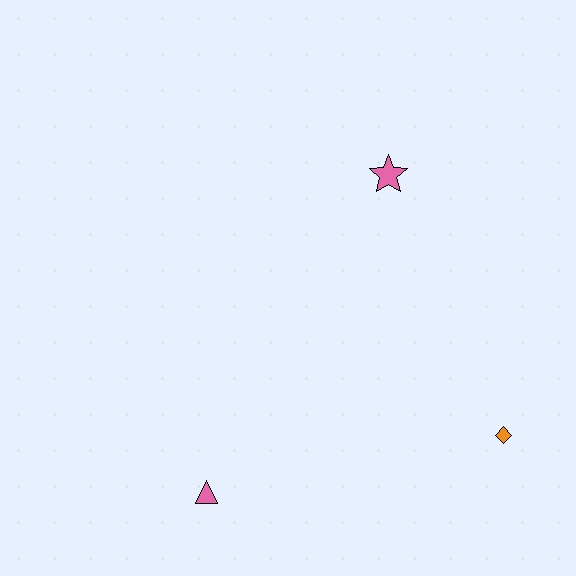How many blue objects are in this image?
There are no blue objects.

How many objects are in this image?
There are 3 objects.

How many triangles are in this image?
There is 1 triangle.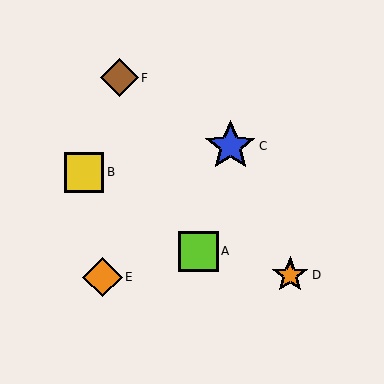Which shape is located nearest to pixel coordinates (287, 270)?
The orange star (labeled D) at (290, 275) is nearest to that location.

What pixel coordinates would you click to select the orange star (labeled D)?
Click at (290, 275) to select the orange star D.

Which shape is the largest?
The blue star (labeled C) is the largest.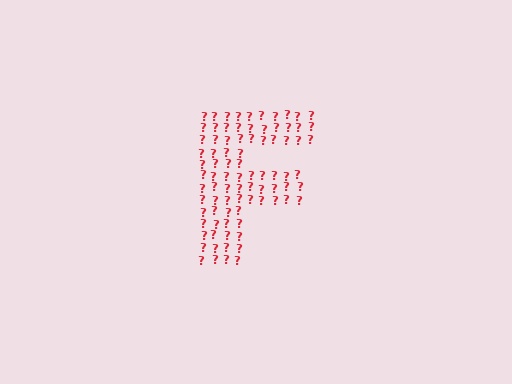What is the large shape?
The large shape is the letter F.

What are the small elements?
The small elements are question marks.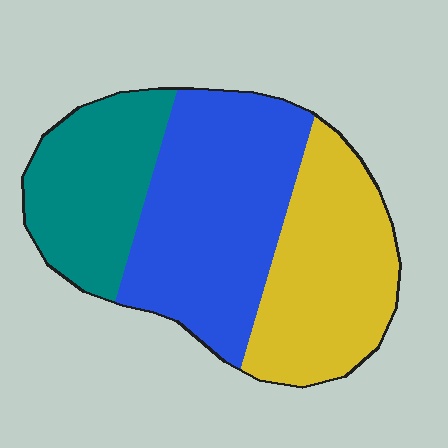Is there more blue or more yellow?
Blue.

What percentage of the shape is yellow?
Yellow covers about 35% of the shape.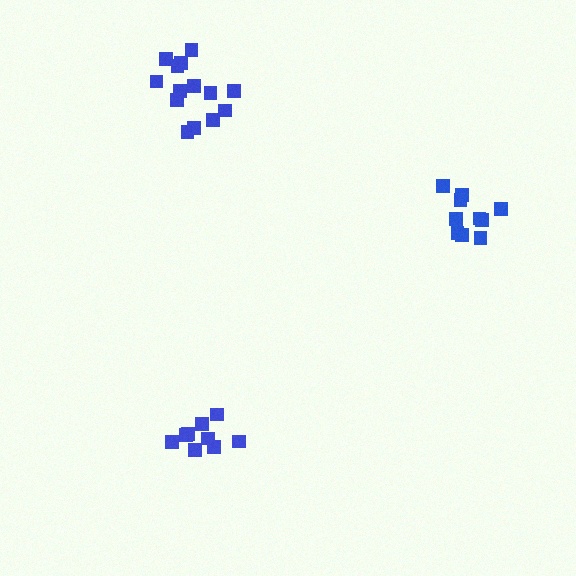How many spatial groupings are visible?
There are 3 spatial groupings.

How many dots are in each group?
Group 1: 9 dots, Group 2: 11 dots, Group 3: 14 dots (34 total).